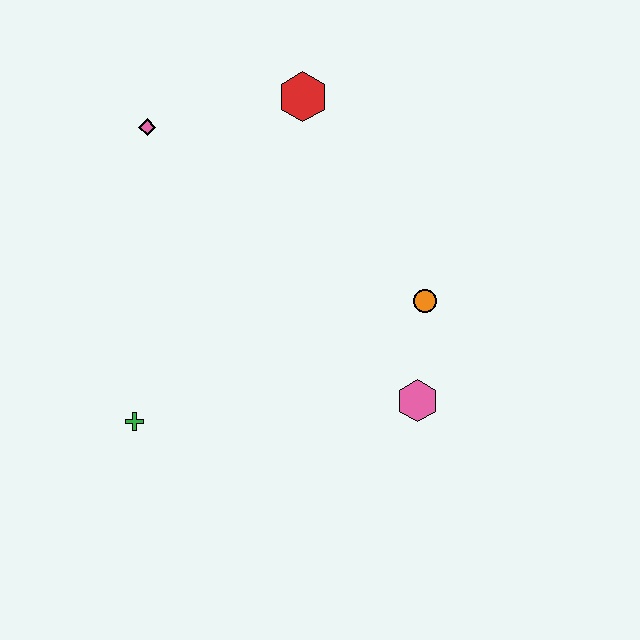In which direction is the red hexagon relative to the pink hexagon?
The red hexagon is above the pink hexagon.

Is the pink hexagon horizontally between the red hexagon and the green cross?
No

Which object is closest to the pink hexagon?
The orange circle is closest to the pink hexagon.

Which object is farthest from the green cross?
The red hexagon is farthest from the green cross.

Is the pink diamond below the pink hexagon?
No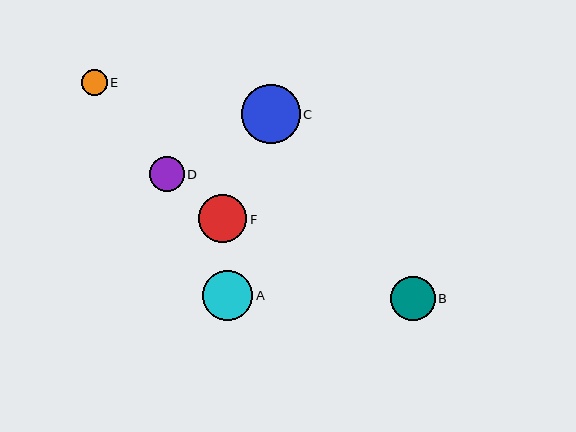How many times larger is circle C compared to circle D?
Circle C is approximately 1.7 times the size of circle D.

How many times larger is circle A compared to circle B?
Circle A is approximately 1.1 times the size of circle B.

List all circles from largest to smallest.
From largest to smallest: C, A, F, B, D, E.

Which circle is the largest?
Circle C is the largest with a size of approximately 59 pixels.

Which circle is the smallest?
Circle E is the smallest with a size of approximately 26 pixels.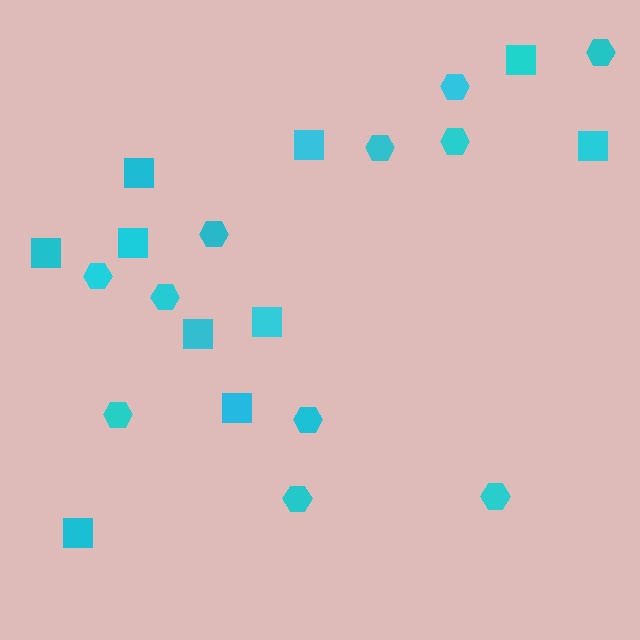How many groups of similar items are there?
There are 2 groups: one group of hexagons (11) and one group of squares (10).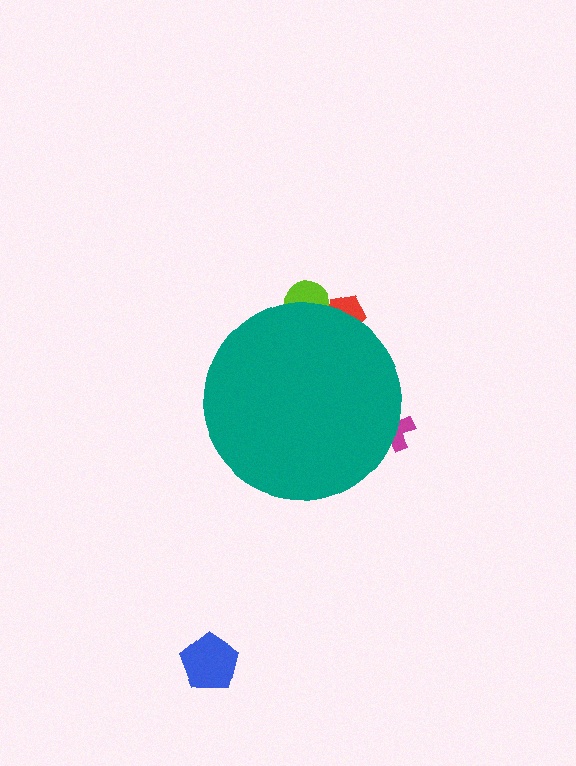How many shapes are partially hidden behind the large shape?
3 shapes are partially hidden.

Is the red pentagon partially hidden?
Yes, the red pentagon is partially hidden behind the teal circle.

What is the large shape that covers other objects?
A teal circle.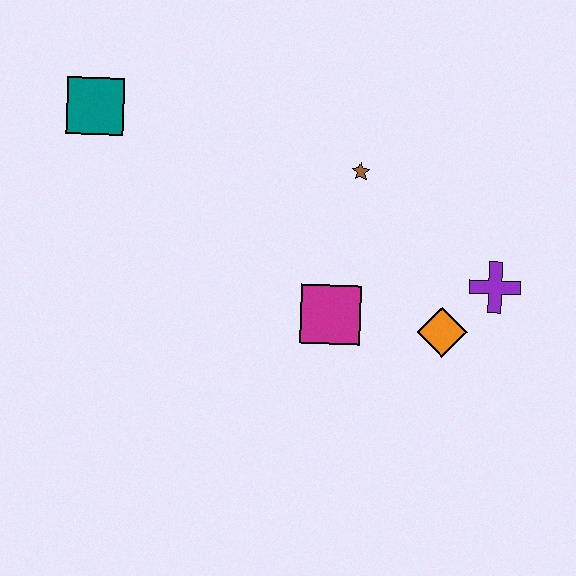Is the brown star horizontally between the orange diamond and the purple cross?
No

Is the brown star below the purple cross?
No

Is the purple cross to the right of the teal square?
Yes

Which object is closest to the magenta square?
The orange diamond is closest to the magenta square.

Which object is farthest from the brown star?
The teal square is farthest from the brown star.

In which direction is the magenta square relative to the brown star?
The magenta square is below the brown star.